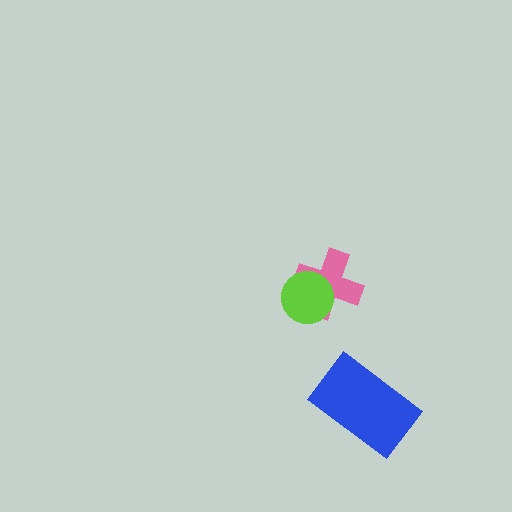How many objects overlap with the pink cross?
1 object overlaps with the pink cross.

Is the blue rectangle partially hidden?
No, no other shape covers it.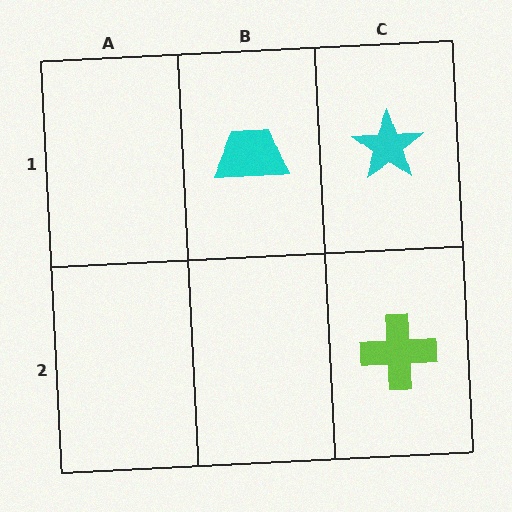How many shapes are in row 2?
1 shape.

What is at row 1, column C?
A cyan star.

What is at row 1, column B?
A cyan trapezoid.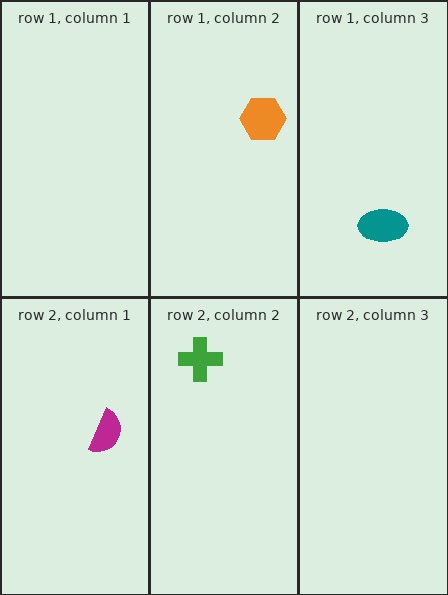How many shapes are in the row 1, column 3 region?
1.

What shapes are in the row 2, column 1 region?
The magenta semicircle.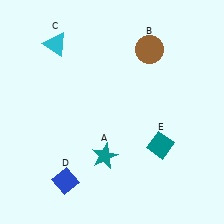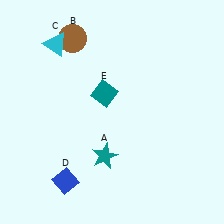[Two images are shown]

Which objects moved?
The objects that moved are: the brown circle (B), the teal diamond (E).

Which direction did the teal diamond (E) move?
The teal diamond (E) moved left.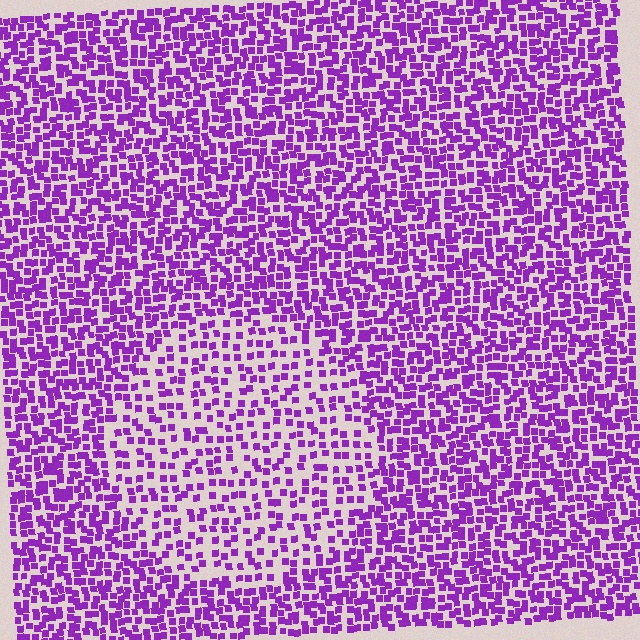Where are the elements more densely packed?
The elements are more densely packed outside the circle boundary.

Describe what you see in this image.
The image contains small purple elements arranged at two different densities. A circle-shaped region is visible where the elements are less densely packed than the surrounding area.